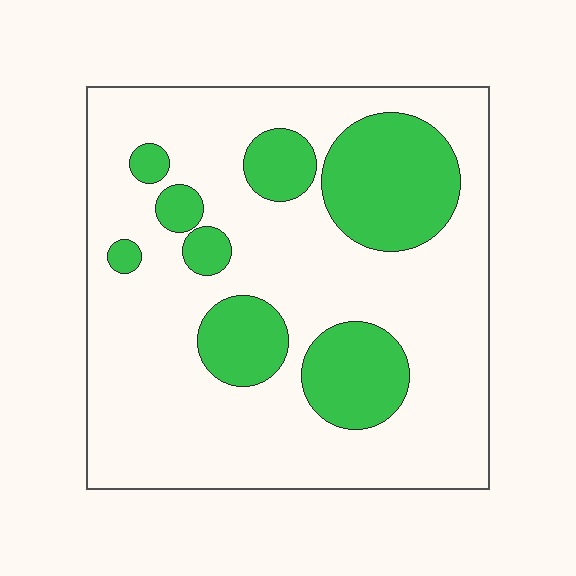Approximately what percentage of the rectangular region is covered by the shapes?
Approximately 25%.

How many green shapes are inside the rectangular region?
8.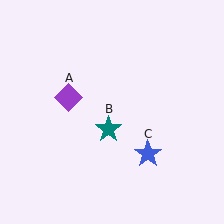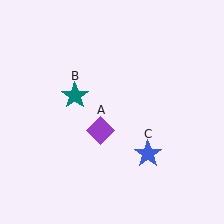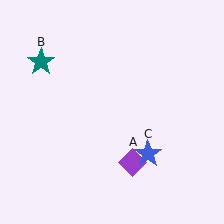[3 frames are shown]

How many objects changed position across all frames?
2 objects changed position: purple diamond (object A), teal star (object B).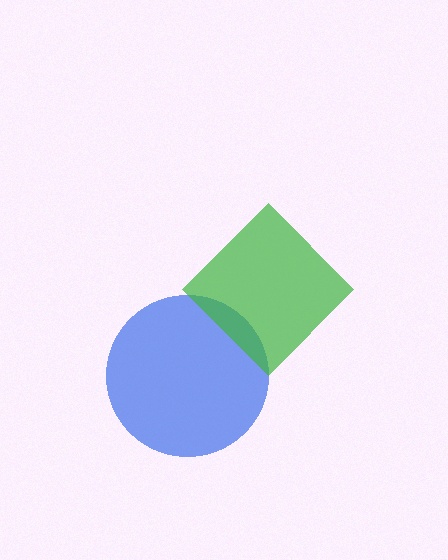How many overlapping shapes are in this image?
There are 2 overlapping shapes in the image.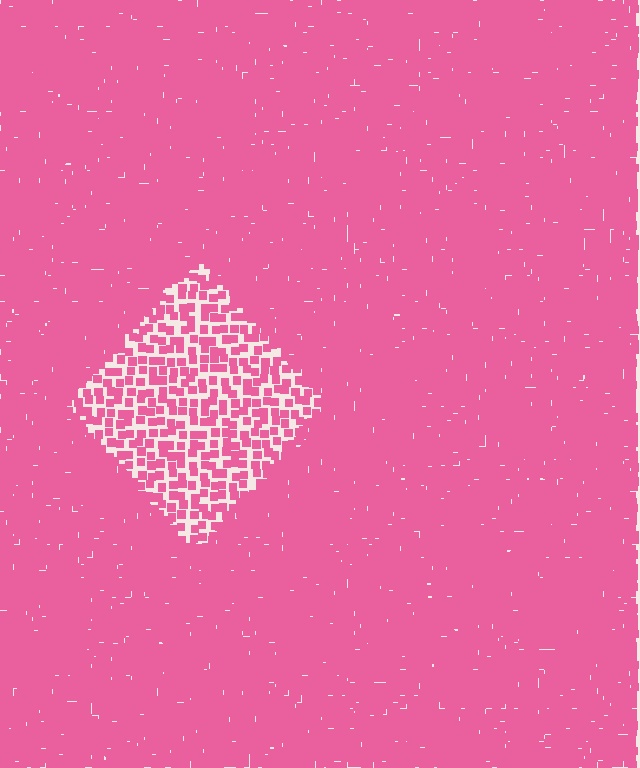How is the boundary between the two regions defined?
The boundary is defined by a change in element density (approximately 2.5x ratio). All elements are the same color, size, and shape.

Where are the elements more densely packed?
The elements are more densely packed outside the diamond boundary.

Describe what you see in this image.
The image contains small pink elements arranged at two different densities. A diamond-shaped region is visible where the elements are less densely packed than the surrounding area.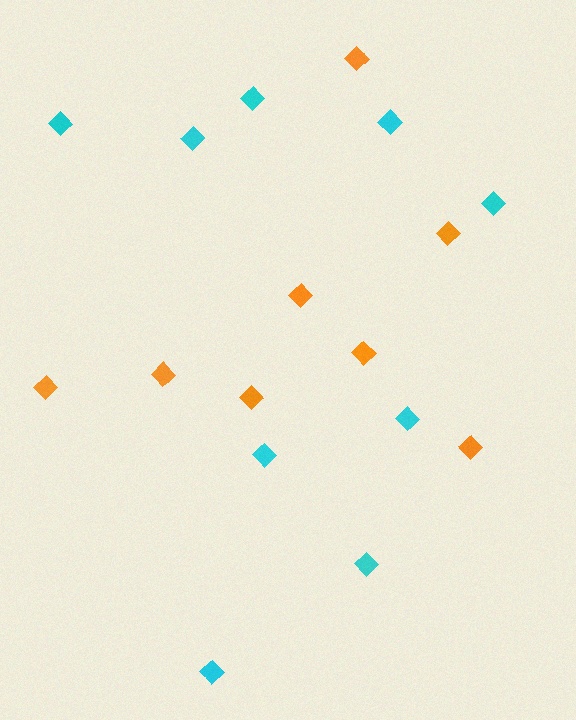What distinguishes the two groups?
There are 2 groups: one group of cyan diamonds (9) and one group of orange diamonds (8).